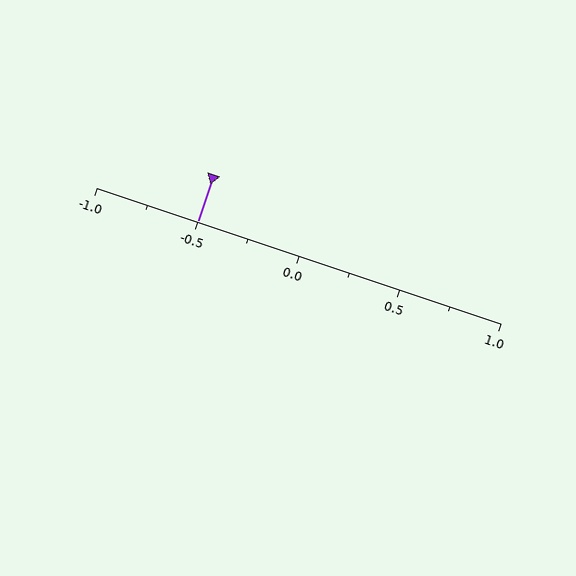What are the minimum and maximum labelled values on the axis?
The axis runs from -1.0 to 1.0.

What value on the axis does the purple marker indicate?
The marker indicates approximately -0.5.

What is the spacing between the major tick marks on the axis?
The major ticks are spaced 0.5 apart.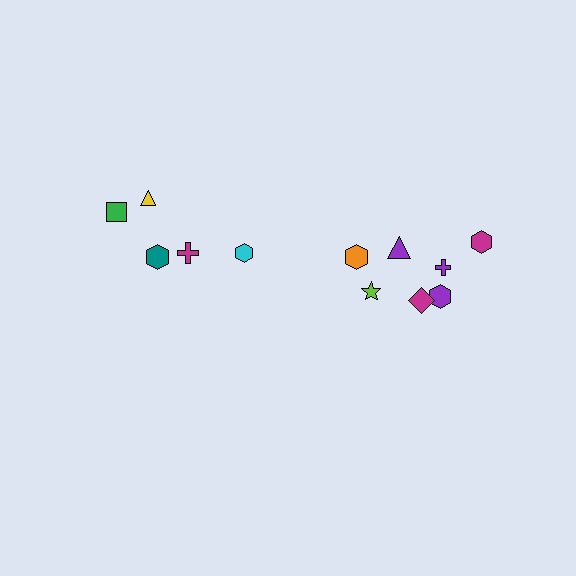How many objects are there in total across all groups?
There are 12 objects.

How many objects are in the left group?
There are 5 objects.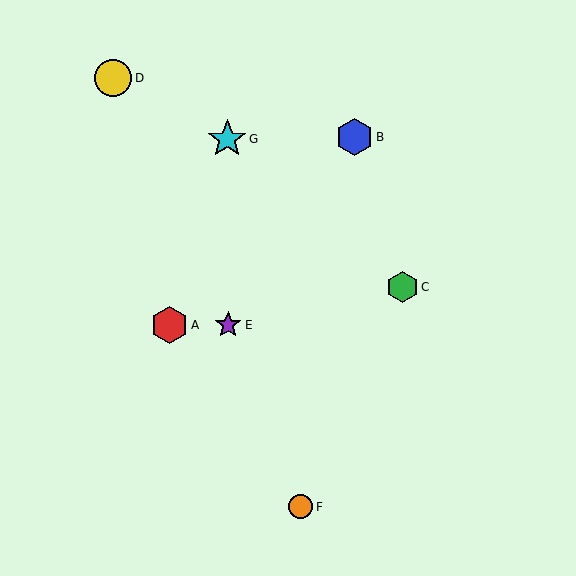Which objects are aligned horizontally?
Objects A, E are aligned horizontally.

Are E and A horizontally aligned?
Yes, both are at y≈325.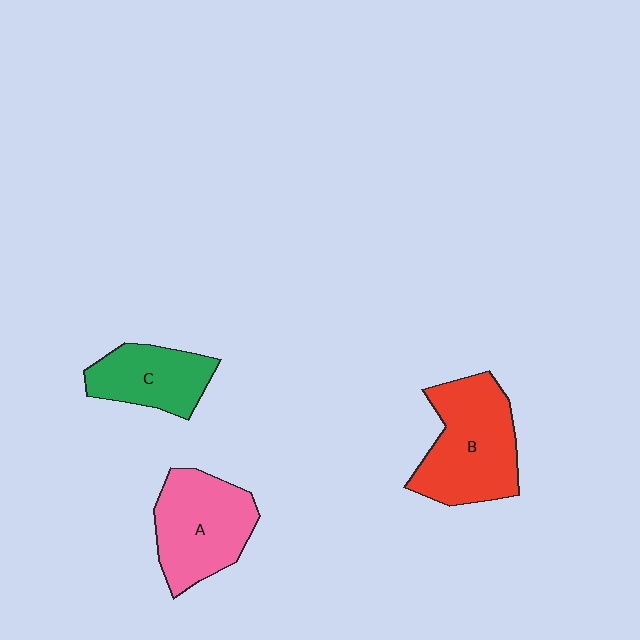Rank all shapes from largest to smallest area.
From largest to smallest: B (red), A (pink), C (green).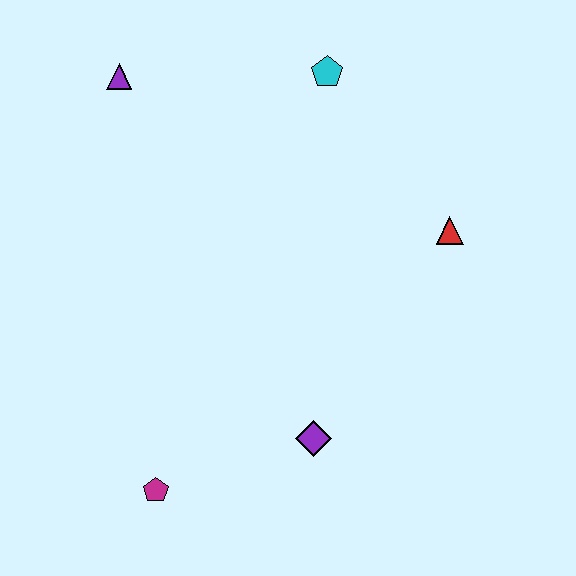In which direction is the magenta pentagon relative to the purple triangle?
The magenta pentagon is below the purple triangle.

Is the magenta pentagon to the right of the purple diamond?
No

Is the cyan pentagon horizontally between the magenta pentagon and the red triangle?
Yes